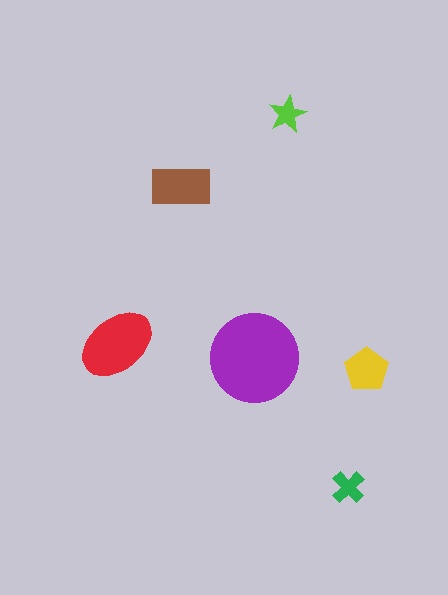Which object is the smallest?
The lime star.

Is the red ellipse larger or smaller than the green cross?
Larger.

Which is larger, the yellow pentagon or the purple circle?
The purple circle.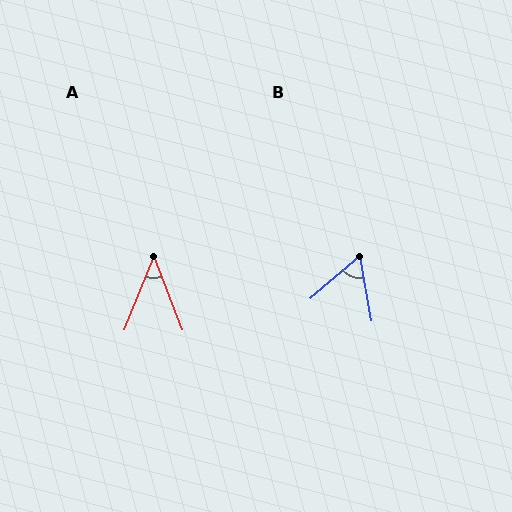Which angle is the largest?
B, at approximately 59 degrees.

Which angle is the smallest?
A, at approximately 43 degrees.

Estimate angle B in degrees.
Approximately 59 degrees.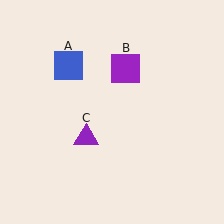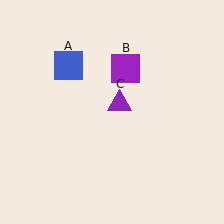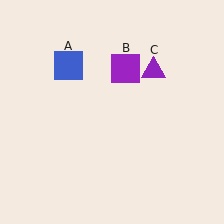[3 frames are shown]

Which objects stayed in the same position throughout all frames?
Blue square (object A) and purple square (object B) remained stationary.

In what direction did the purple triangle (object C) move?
The purple triangle (object C) moved up and to the right.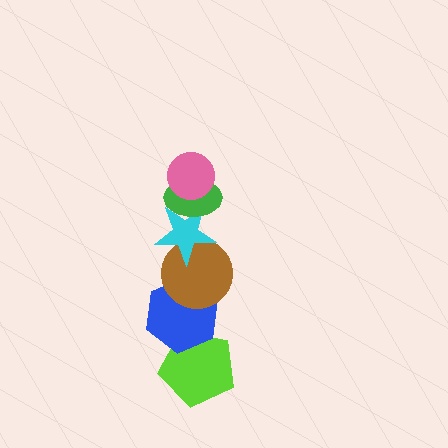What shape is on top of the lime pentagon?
The blue hexagon is on top of the lime pentagon.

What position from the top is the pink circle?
The pink circle is 1st from the top.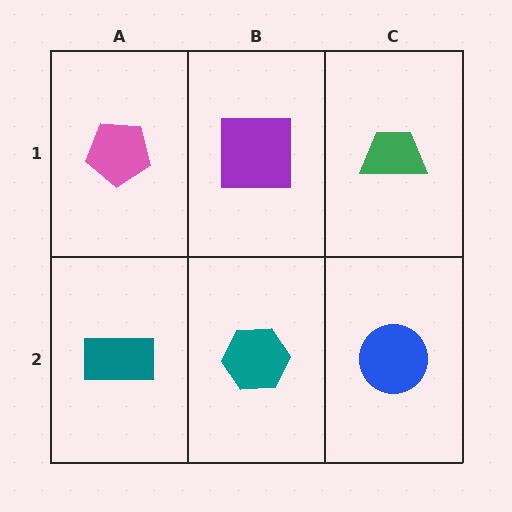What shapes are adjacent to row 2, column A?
A pink pentagon (row 1, column A), a teal hexagon (row 2, column B).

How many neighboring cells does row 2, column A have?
2.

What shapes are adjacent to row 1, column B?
A teal hexagon (row 2, column B), a pink pentagon (row 1, column A), a green trapezoid (row 1, column C).